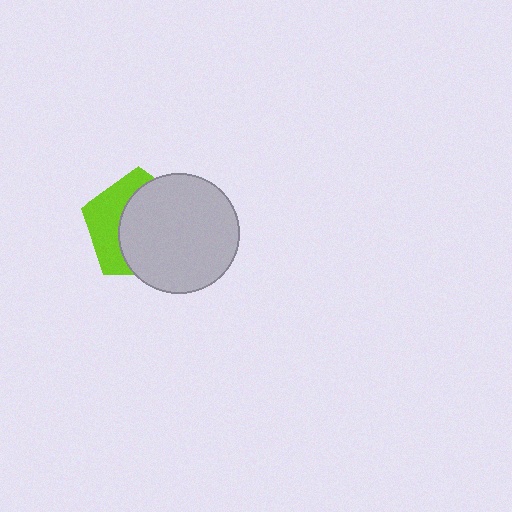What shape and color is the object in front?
The object in front is a light gray circle.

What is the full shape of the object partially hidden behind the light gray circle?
The partially hidden object is a lime pentagon.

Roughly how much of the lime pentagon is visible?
A small part of it is visible (roughly 37%).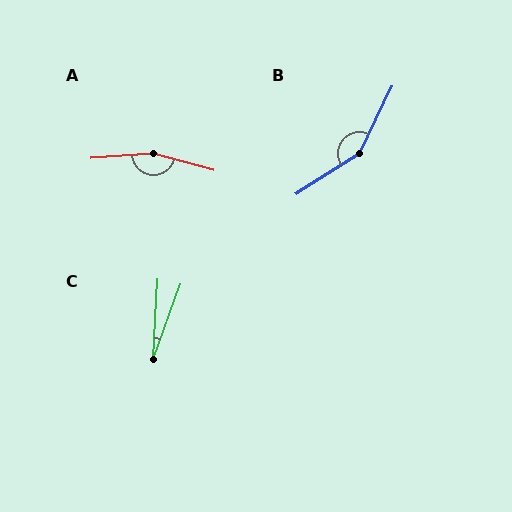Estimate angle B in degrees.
Approximately 148 degrees.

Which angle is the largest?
A, at approximately 161 degrees.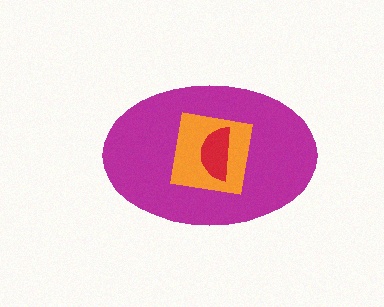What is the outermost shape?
The magenta ellipse.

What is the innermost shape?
The red semicircle.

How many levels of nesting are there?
3.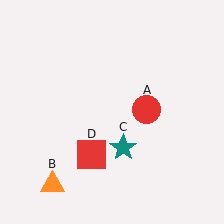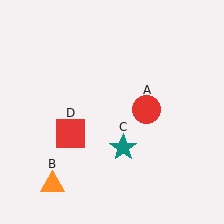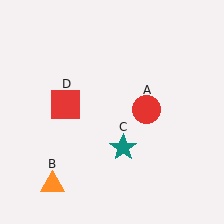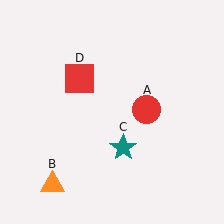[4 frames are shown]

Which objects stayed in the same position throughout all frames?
Red circle (object A) and orange triangle (object B) and teal star (object C) remained stationary.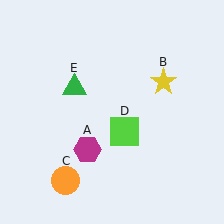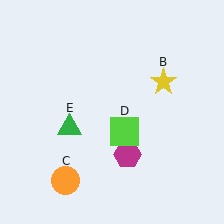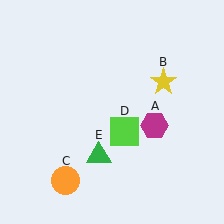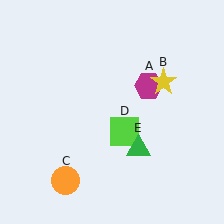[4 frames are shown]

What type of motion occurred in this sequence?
The magenta hexagon (object A), green triangle (object E) rotated counterclockwise around the center of the scene.